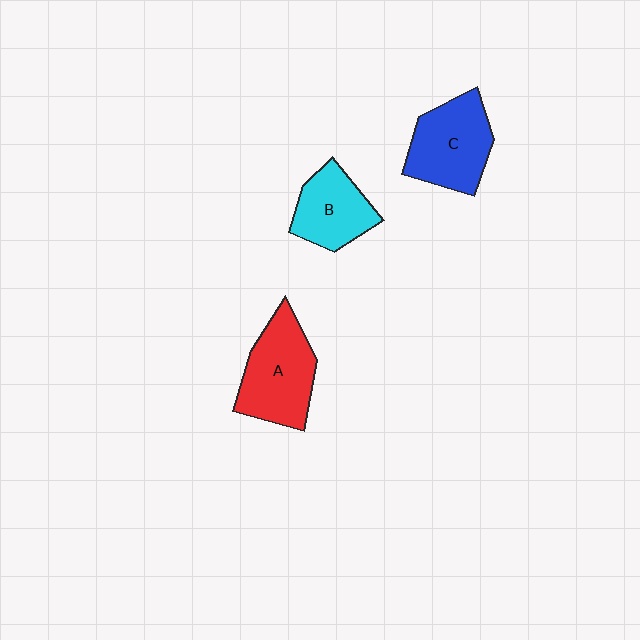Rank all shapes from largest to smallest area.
From largest to smallest: A (red), C (blue), B (cyan).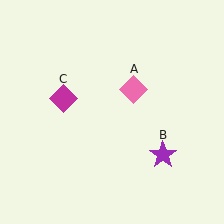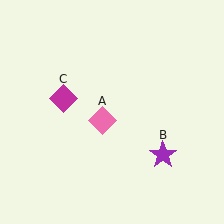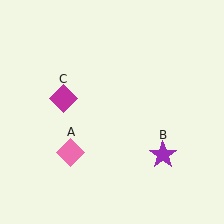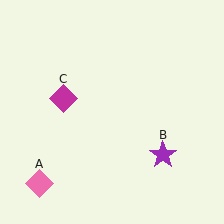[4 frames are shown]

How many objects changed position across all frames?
1 object changed position: pink diamond (object A).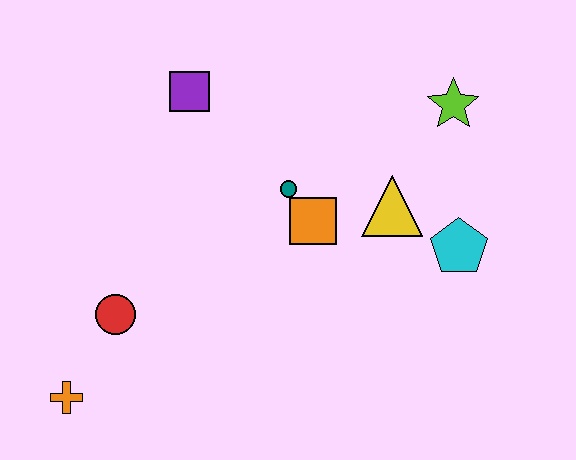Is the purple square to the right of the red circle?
Yes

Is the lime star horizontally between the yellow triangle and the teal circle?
No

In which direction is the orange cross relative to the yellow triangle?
The orange cross is to the left of the yellow triangle.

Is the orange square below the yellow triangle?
Yes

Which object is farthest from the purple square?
The orange cross is farthest from the purple square.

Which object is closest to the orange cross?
The red circle is closest to the orange cross.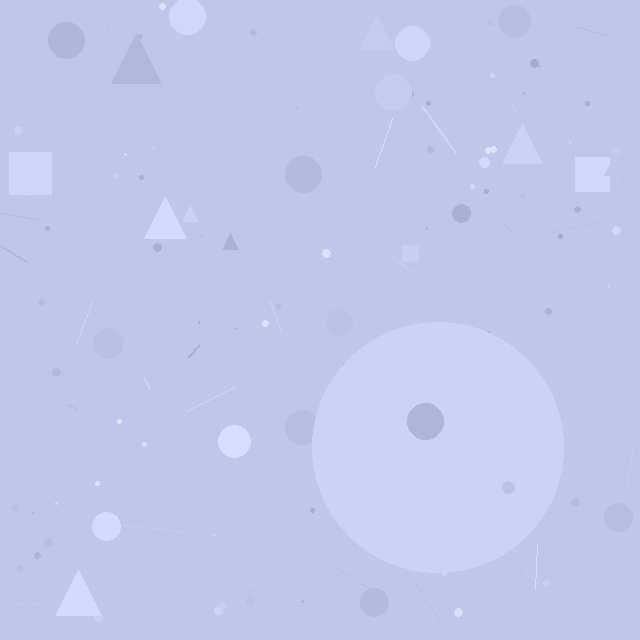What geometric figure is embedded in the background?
A circle is embedded in the background.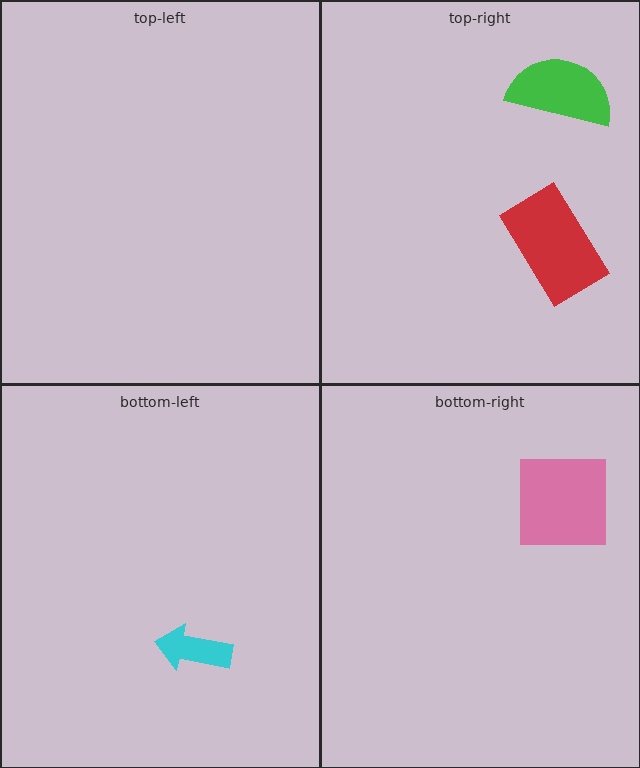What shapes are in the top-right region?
The green semicircle, the red rectangle.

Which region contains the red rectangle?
The top-right region.